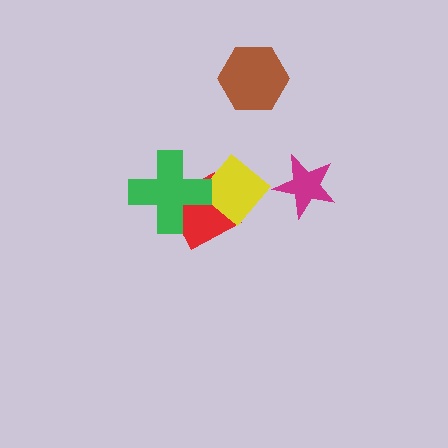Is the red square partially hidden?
Yes, it is partially covered by another shape.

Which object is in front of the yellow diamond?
The green cross is in front of the yellow diamond.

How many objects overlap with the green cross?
2 objects overlap with the green cross.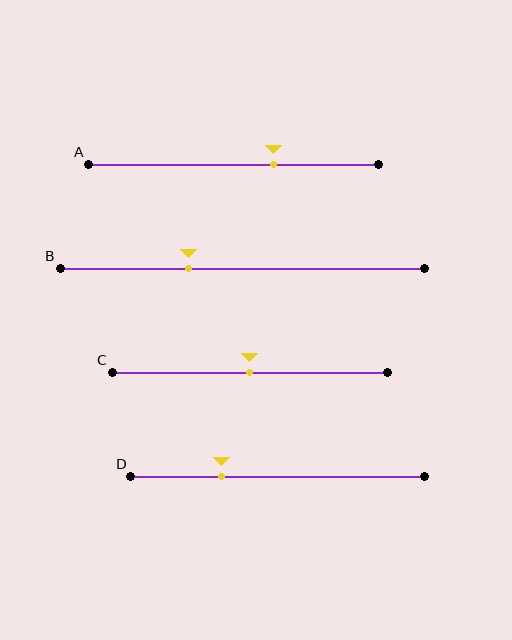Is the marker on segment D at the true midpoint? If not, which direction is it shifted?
No, the marker on segment D is shifted to the left by about 19% of the segment length.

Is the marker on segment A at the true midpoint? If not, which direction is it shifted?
No, the marker on segment A is shifted to the right by about 14% of the segment length.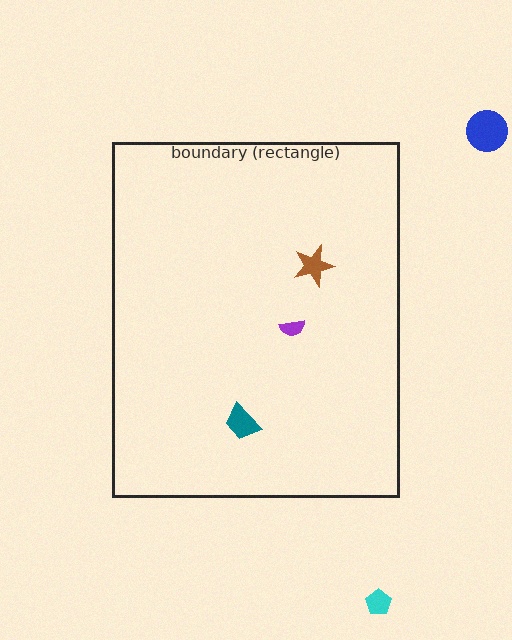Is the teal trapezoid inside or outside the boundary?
Inside.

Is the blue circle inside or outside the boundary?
Outside.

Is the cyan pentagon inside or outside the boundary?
Outside.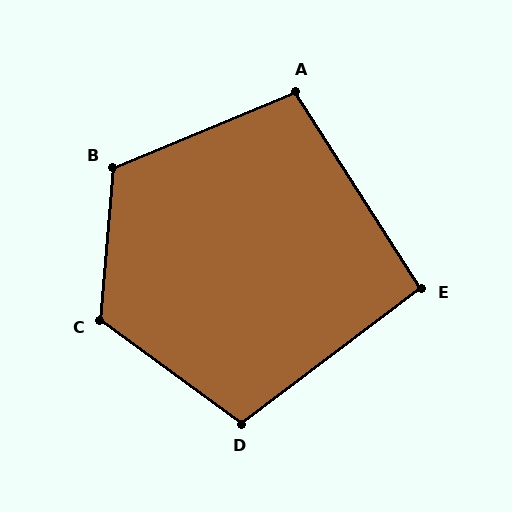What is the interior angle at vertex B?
Approximately 117 degrees (obtuse).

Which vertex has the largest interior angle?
C, at approximately 122 degrees.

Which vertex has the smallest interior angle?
E, at approximately 94 degrees.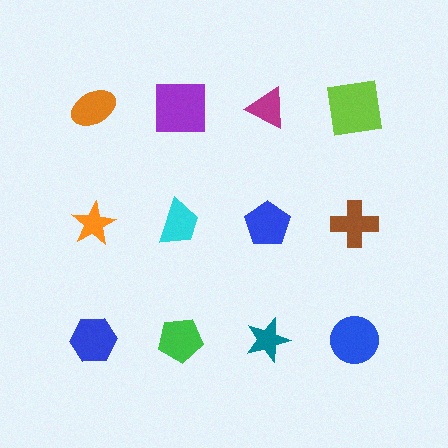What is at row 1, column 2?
A purple square.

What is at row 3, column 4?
A blue circle.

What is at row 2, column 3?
A blue pentagon.